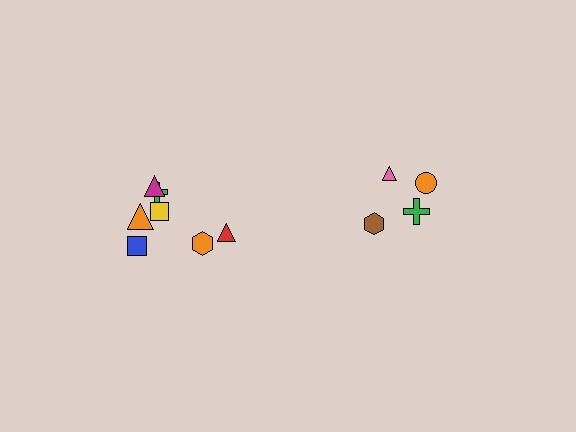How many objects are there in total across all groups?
There are 11 objects.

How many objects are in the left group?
There are 7 objects.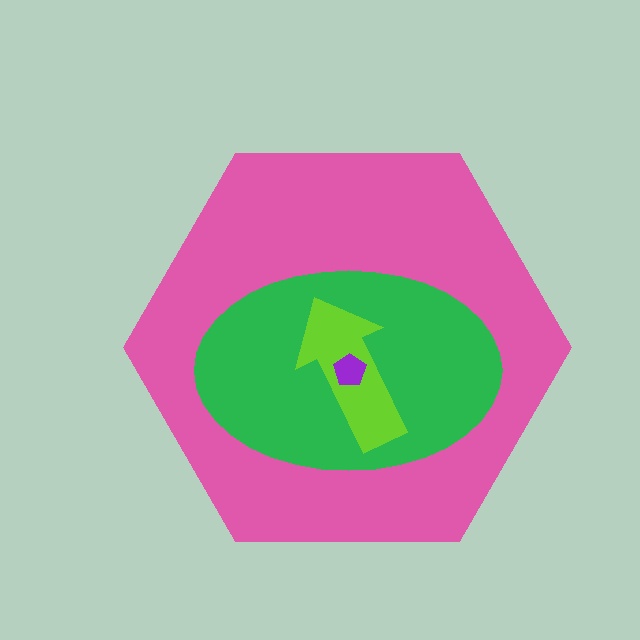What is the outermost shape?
The pink hexagon.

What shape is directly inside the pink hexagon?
The green ellipse.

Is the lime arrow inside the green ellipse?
Yes.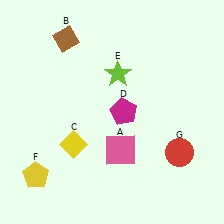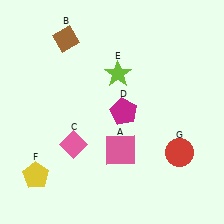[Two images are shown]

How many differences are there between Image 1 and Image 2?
There is 1 difference between the two images.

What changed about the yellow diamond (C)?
In Image 1, C is yellow. In Image 2, it changed to pink.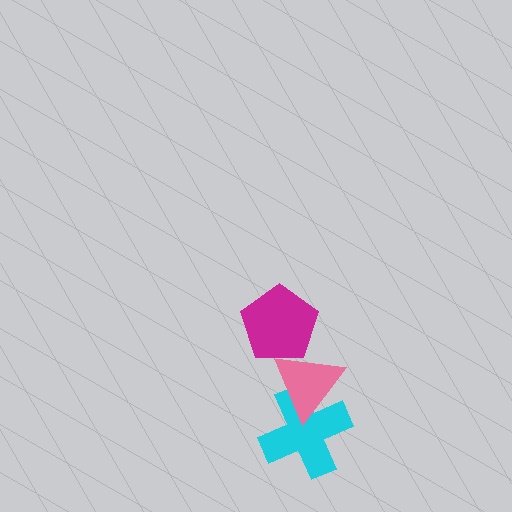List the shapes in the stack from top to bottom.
From top to bottom: the magenta pentagon, the pink triangle, the cyan cross.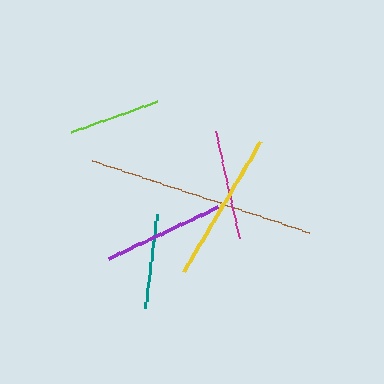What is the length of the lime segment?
The lime segment is approximately 92 pixels long.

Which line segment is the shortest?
The lime line is the shortest at approximately 92 pixels.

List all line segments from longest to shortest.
From longest to shortest: brown, yellow, purple, magenta, teal, lime.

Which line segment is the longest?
The brown line is the longest at approximately 228 pixels.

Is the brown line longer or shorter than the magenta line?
The brown line is longer than the magenta line.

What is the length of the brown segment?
The brown segment is approximately 228 pixels long.